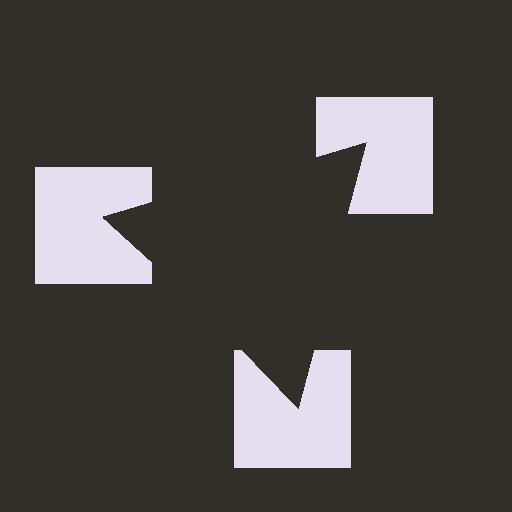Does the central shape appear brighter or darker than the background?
It typically appears slightly darker than the background, even though no actual brightness change is drawn.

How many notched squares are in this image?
There are 3 — one at each vertex of the illusory triangle.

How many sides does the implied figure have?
3 sides.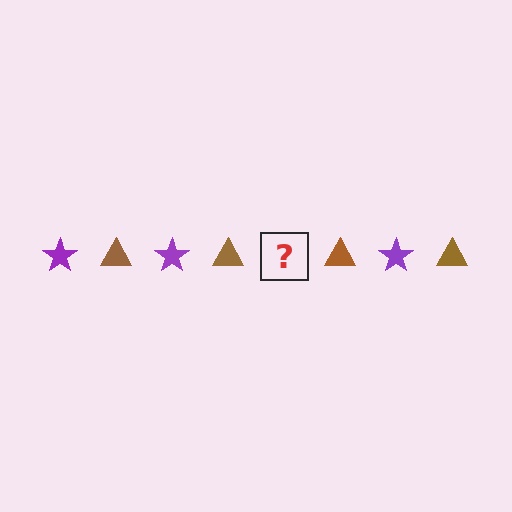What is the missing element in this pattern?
The missing element is a purple star.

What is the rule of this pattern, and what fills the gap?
The rule is that the pattern alternates between purple star and brown triangle. The gap should be filled with a purple star.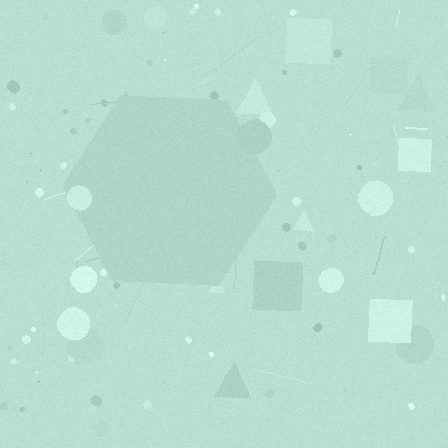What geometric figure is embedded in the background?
A hexagon is embedded in the background.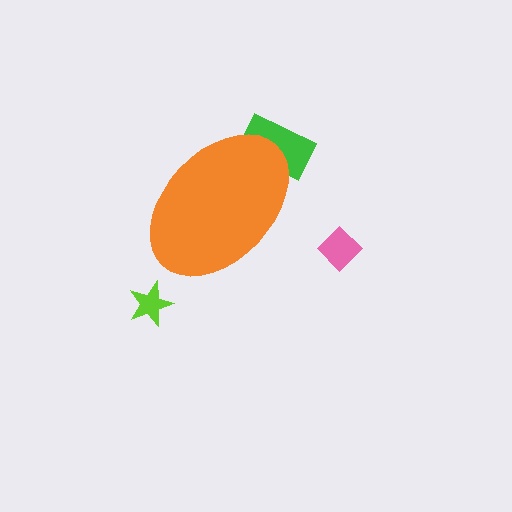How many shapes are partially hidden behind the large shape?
1 shape is partially hidden.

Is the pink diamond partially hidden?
No, the pink diamond is fully visible.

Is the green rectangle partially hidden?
Yes, the green rectangle is partially hidden behind the orange ellipse.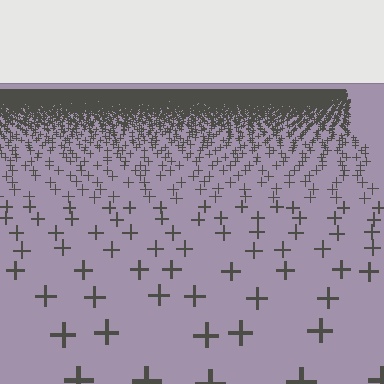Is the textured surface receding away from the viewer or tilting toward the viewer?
The surface is receding away from the viewer. Texture elements get smaller and denser toward the top.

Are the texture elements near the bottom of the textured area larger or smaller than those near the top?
Larger. Near the bottom, elements are closer to the viewer and appear at a bigger on-screen size.